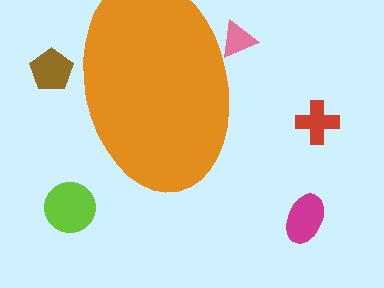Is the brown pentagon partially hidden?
Yes, the brown pentagon is partially hidden behind the orange ellipse.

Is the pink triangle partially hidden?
Yes, the pink triangle is partially hidden behind the orange ellipse.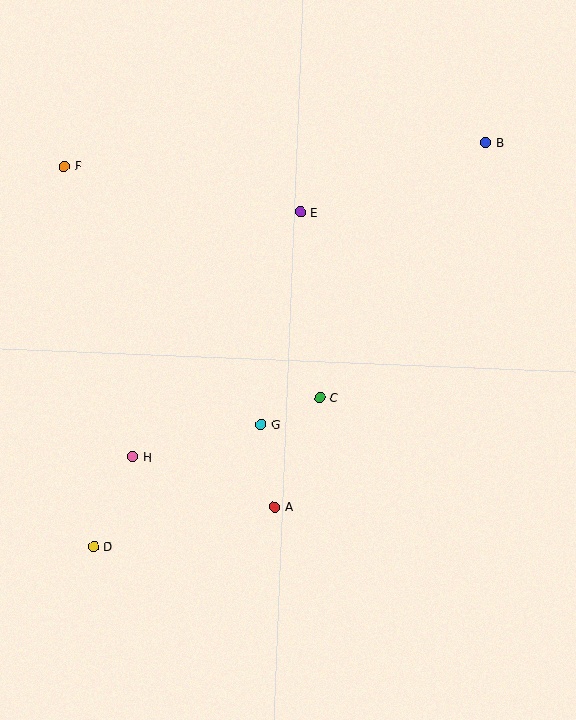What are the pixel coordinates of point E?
Point E is at (300, 212).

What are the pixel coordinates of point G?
Point G is at (261, 424).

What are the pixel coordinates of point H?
Point H is at (133, 457).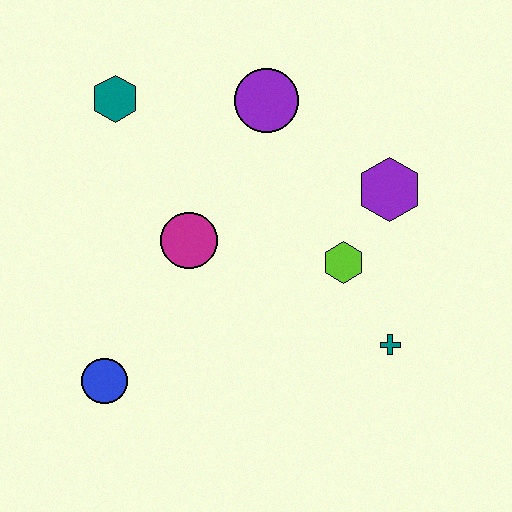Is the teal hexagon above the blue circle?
Yes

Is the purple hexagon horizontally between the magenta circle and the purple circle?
No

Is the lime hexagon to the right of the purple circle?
Yes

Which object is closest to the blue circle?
The magenta circle is closest to the blue circle.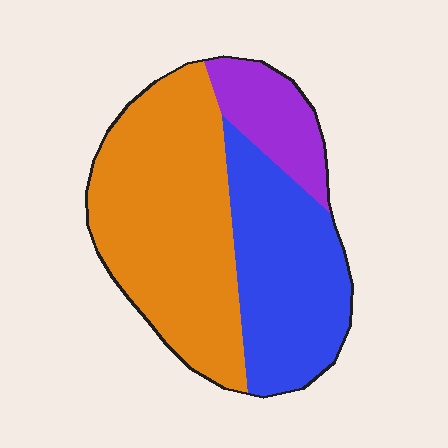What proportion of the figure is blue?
Blue takes up between a third and a half of the figure.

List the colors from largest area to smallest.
From largest to smallest: orange, blue, purple.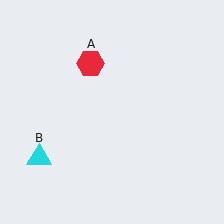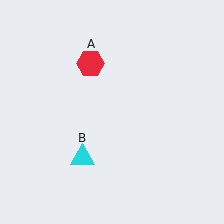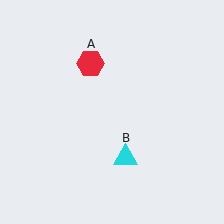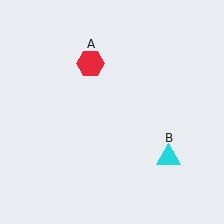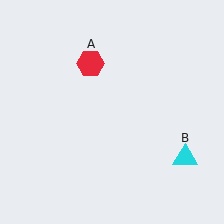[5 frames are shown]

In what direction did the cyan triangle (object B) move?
The cyan triangle (object B) moved right.